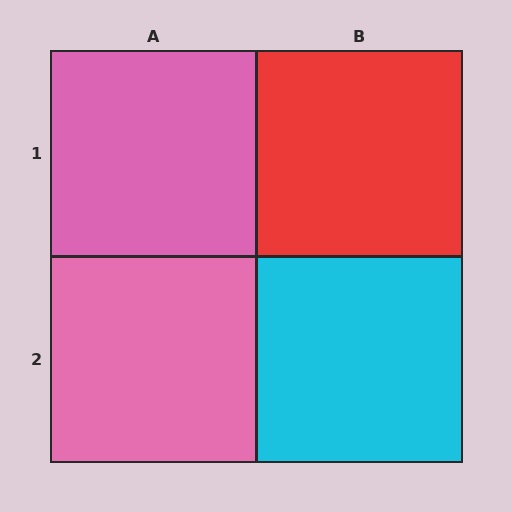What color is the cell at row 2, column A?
Pink.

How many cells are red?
1 cell is red.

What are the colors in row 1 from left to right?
Pink, red.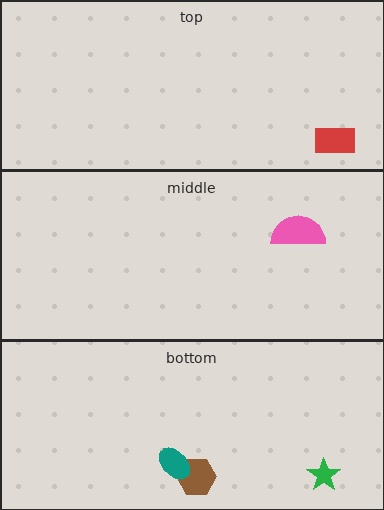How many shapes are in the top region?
1.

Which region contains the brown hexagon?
The bottom region.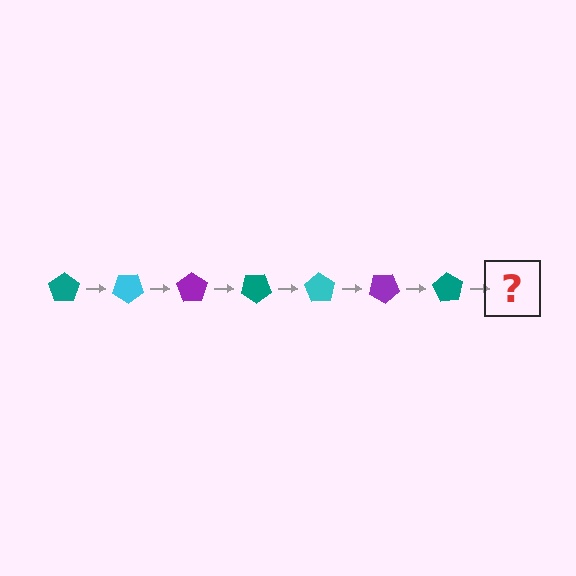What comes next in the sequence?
The next element should be a cyan pentagon, rotated 245 degrees from the start.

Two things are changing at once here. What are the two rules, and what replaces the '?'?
The two rules are that it rotates 35 degrees each step and the color cycles through teal, cyan, and purple. The '?' should be a cyan pentagon, rotated 245 degrees from the start.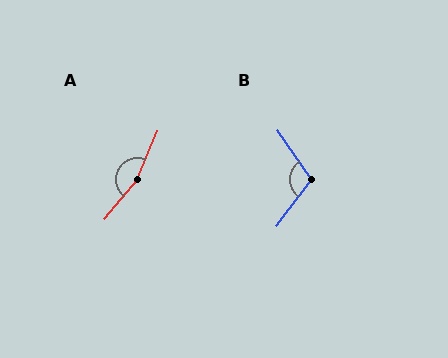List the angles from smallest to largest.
B (109°), A (163°).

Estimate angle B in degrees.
Approximately 109 degrees.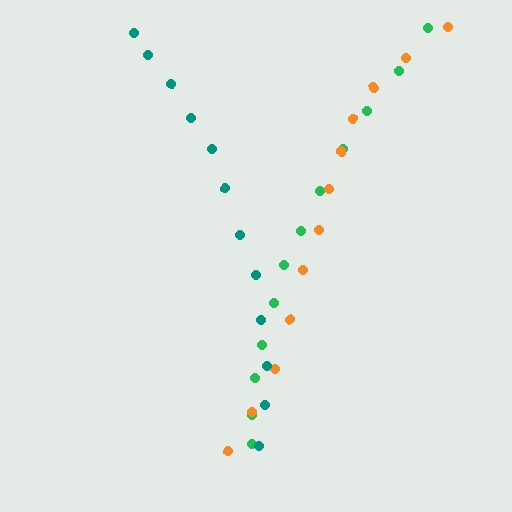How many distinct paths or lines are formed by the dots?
There are 3 distinct paths.